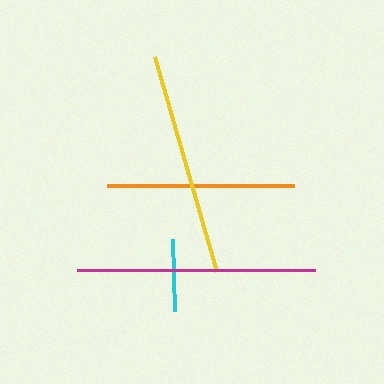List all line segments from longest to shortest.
From longest to shortest: magenta, yellow, orange, cyan.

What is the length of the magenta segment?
The magenta segment is approximately 238 pixels long.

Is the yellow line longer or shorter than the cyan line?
The yellow line is longer than the cyan line.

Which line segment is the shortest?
The cyan line is the shortest at approximately 72 pixels.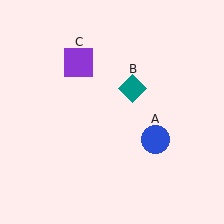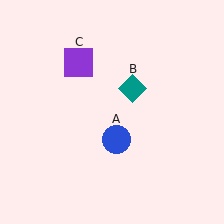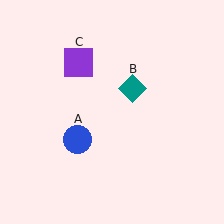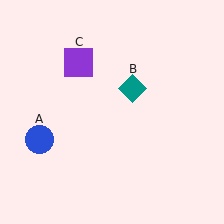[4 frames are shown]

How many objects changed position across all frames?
1 object changed position: blue circle (object A).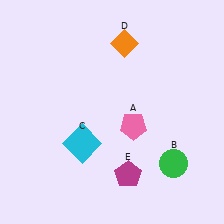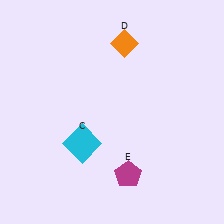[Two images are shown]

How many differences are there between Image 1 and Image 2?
There are 2 differences between the two images.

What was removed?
The green circle (B), the pink pentagon (A) were removed in Image 2.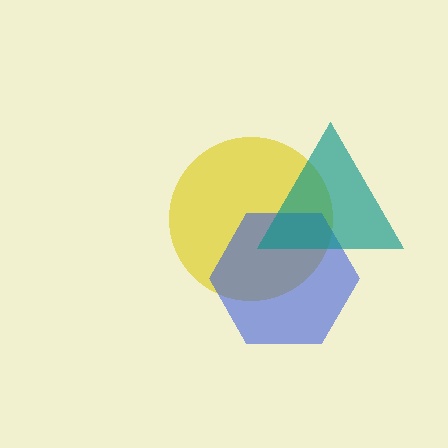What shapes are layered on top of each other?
The layered shapes are: a yellow circle, a blue hexagon, a teal triangle.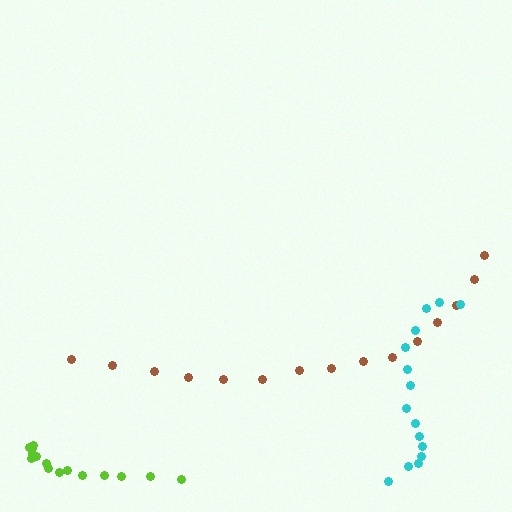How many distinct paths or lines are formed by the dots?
There are 3 distinct paths.